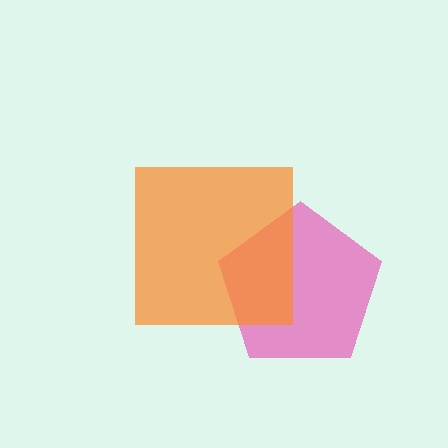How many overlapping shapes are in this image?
There are 2 overlapping shapes in the image.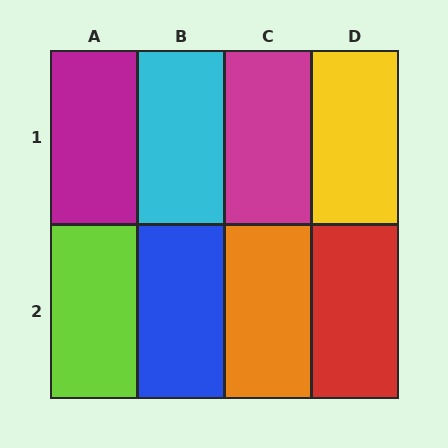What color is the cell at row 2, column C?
Orange.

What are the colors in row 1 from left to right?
Magenta, cyan, magenta, yellow.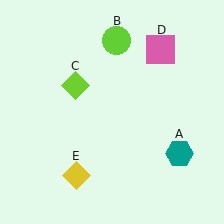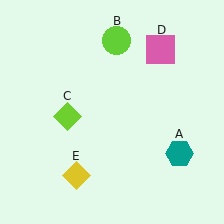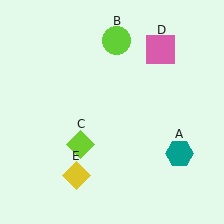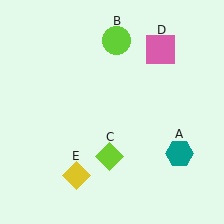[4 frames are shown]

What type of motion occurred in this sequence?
The lime diamond (object C) rotated counterclockwise around the center of the scene.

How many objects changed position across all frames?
1 object changed position: lime diamond (object C).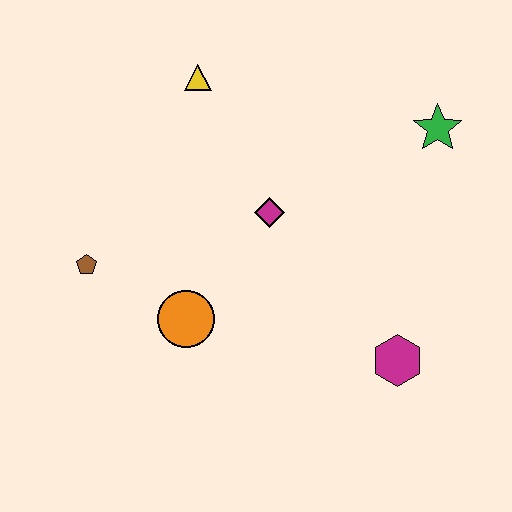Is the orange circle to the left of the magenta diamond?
Yes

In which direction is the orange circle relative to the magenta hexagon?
The orange circle is to the left of the magenta hexagon.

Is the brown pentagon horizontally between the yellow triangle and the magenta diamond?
No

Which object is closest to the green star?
The magenta diamond is closest to the green star.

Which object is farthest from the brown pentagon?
The green star is farthest from the brown pentagon.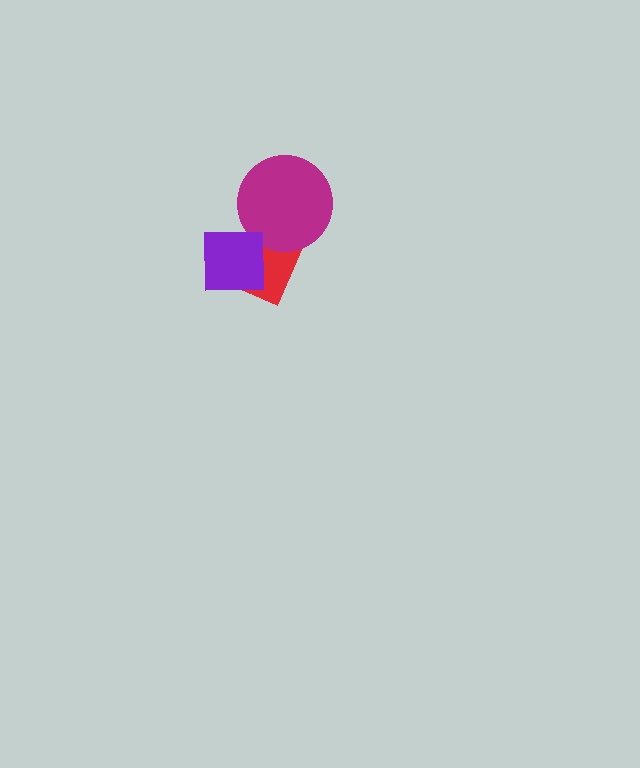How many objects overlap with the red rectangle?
2 objects overlap with the red rectangle.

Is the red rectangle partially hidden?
Yes, it is partially covered by another shape.